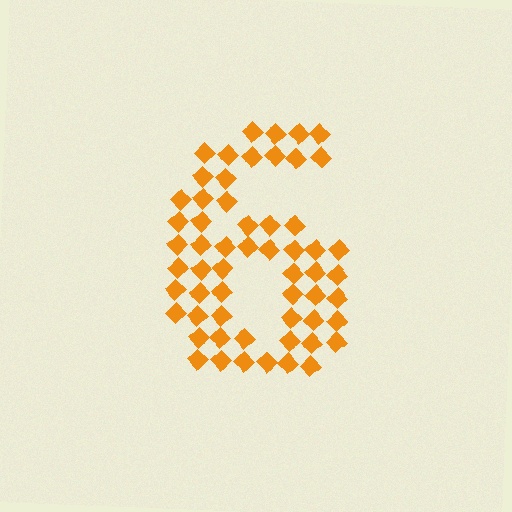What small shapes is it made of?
It is made of small diamonds.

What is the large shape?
The large shape is the digit 6.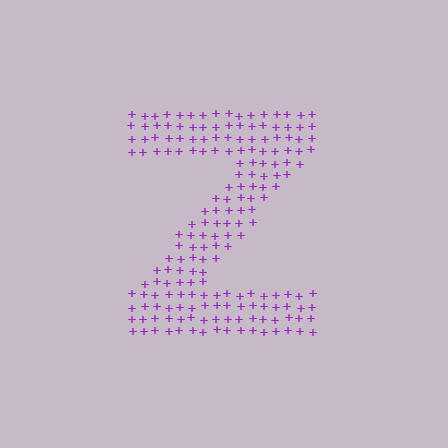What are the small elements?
The small elements are plus signs.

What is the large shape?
The large shape is the letter Z.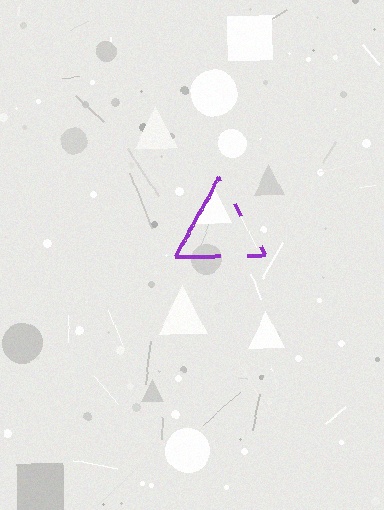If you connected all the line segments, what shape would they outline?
They would outline a triangle.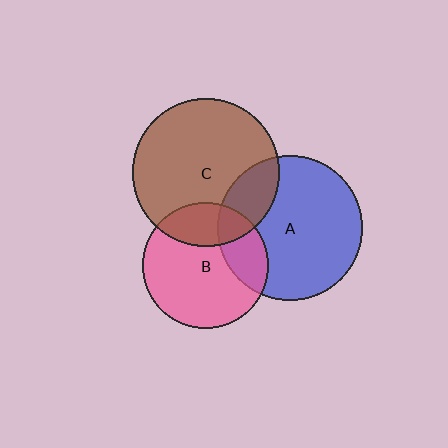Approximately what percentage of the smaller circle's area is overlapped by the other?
Approximately 25%.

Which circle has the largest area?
Circle C (brown).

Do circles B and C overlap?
Yes.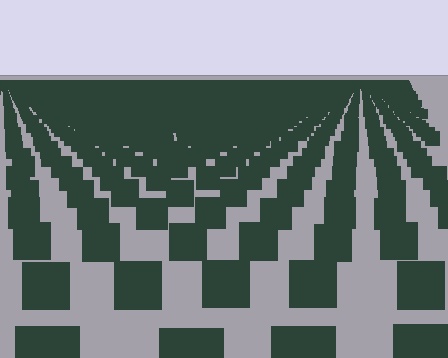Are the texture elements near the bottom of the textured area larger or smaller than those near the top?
Larger. Near the bottom, elements are closer to the viewer and appear at a bigger on-screen size.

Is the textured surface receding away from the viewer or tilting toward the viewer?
The surface is receding away from the viewer. Texture elements get smaller and denser toward the top.